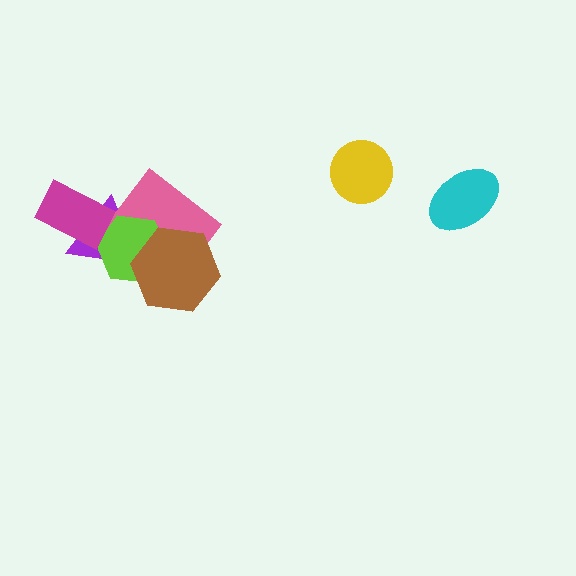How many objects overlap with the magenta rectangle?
1 object overlaps with the magenta rectangle.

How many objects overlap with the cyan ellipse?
0 objects overlap with the cyan ellipse.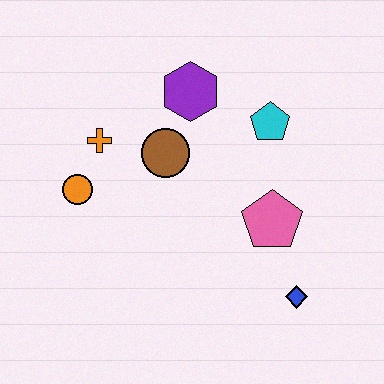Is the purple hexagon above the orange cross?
Yes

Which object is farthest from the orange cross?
The blue diamond is farthest from the orange cross.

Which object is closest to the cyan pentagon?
The purple hexagon is closest to the cyan pentagon.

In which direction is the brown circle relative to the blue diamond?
The brown circle is above the blue diamond.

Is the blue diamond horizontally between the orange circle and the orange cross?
No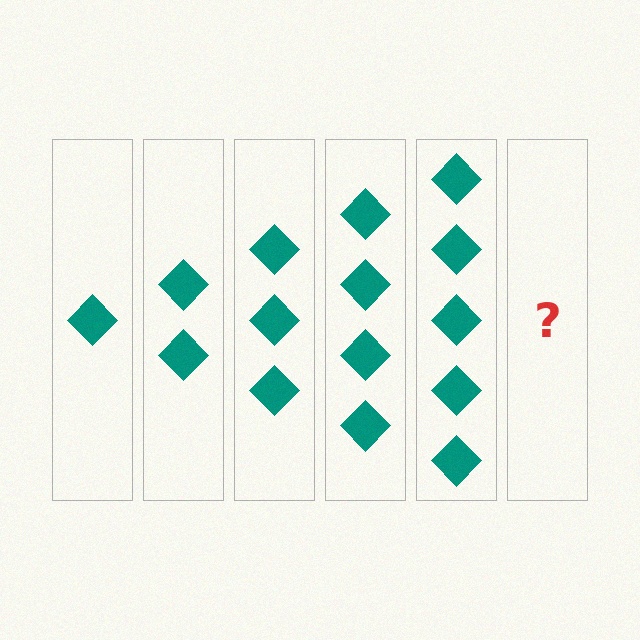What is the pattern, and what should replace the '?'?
The pattern is that each step adds one more diamond. The '?' should be 6 diamonds.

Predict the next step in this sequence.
The next step is 6 diamonds.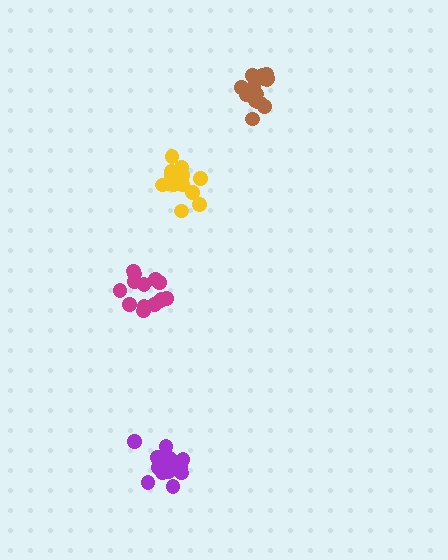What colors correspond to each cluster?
The clusters are colored: yellow, brown, purple, magenta.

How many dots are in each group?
Group 1: 19 dots, Group 2: 18 dots, Group 3: 19 dots, Group 4: 14 dots (70 total).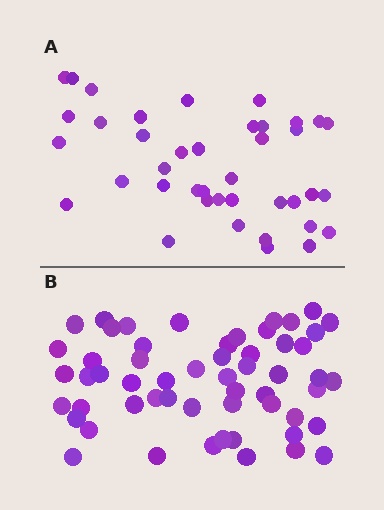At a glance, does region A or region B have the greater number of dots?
Region B (the bottom region) has more dots.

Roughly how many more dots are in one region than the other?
Region B has approximately 15 more dots than region A.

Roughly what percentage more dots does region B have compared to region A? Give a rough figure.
About 40% more.